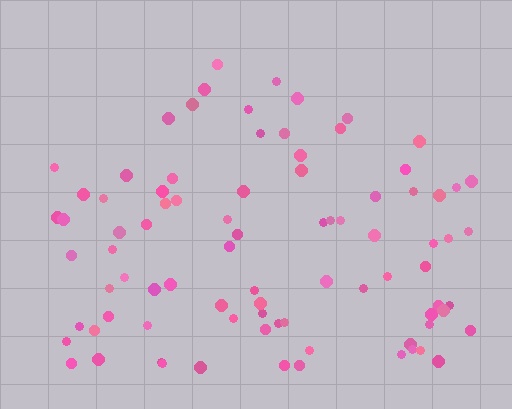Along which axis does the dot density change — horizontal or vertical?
Vertical.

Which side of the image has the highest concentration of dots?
The bottom.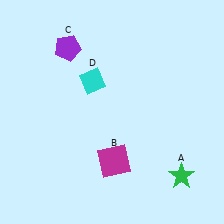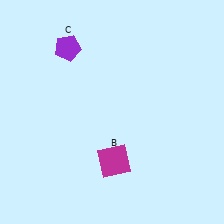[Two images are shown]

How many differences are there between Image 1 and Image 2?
There are 2 differences between the two images.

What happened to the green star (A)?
The green star (A) was removed in Image 2. It was in the bottom-right area of Image 1.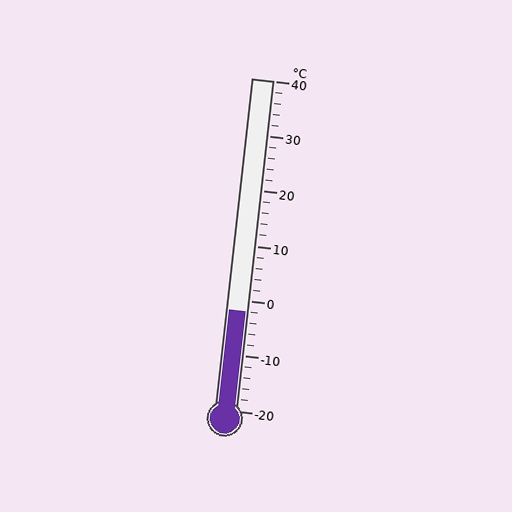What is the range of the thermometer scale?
The thermometer scale ranges from -20°C to 40°C.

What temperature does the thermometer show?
The thermometer shows approximately -2°C.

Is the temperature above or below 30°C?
The temperature is below 30°C.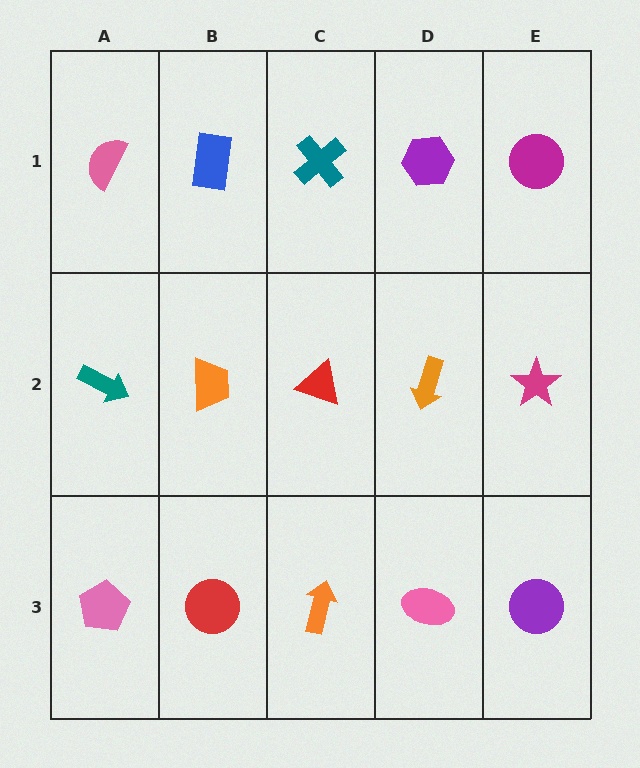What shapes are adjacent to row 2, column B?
A blue rectangle (row 1, column B), a red circle (row 3, column B), a teal arrow (row 2, column A), a red triangle (row 2, column C).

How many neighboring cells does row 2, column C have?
4.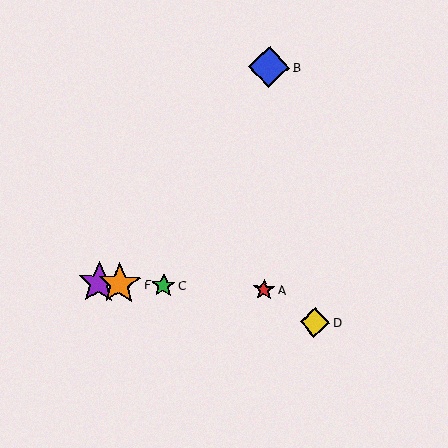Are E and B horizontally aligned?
No, E is at y≈283 and B is at y≈67.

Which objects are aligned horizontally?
Objects A, C, E, F are aligned horizontally.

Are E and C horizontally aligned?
Yes, both are at y≈283.